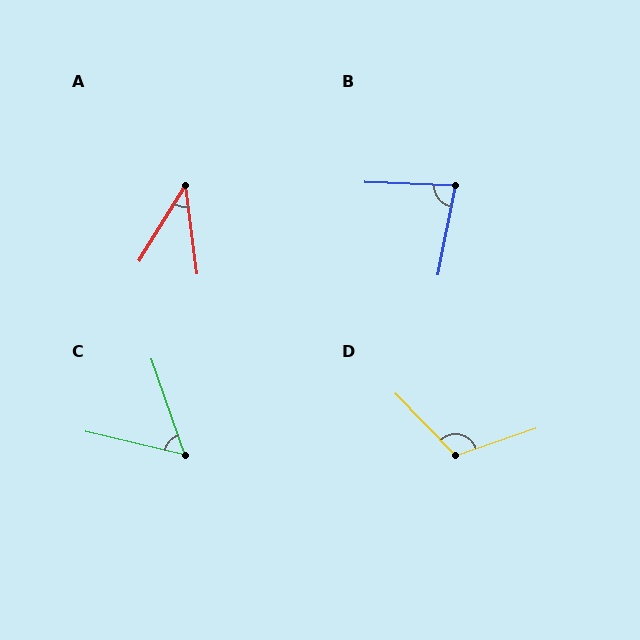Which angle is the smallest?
A, at approximately 39 degrees.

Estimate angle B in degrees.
Approximately 81 degrees.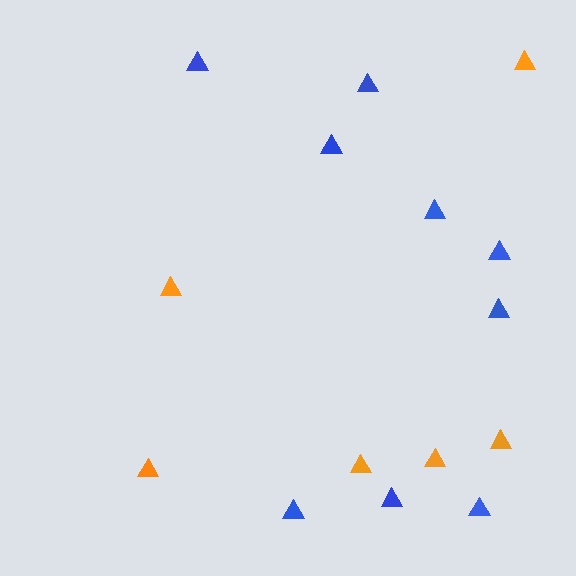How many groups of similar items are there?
There are 2 groups: one group of blue triangles (9) and one group of orange triangles (6).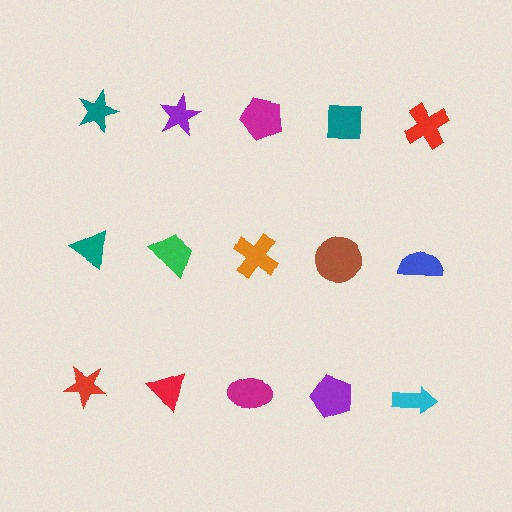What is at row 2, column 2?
A green trapezoid.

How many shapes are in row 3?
5 shapes.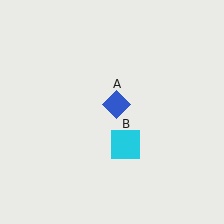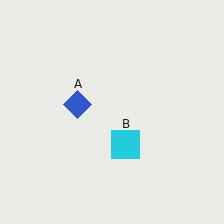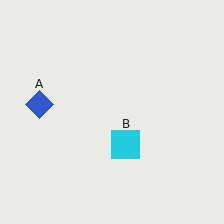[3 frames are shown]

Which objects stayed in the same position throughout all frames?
Cyan square (object B) remained stationary.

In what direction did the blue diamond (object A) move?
The blue diamond (object A) moved left.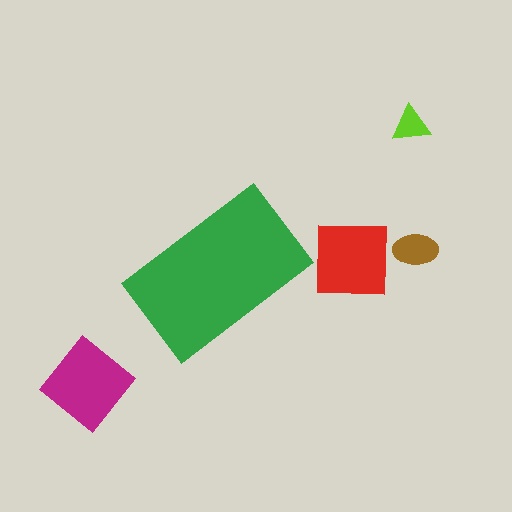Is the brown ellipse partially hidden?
No, the brown ellipse is fully visible.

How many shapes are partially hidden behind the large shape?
0 shapes are partially hidden.